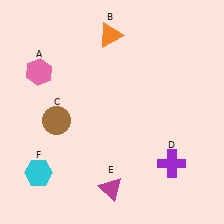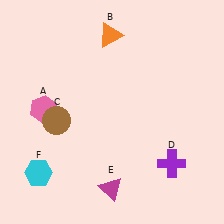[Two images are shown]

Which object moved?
The pink hexagon (A) moved down.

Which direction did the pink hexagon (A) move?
The pink hexagon (A) moved down.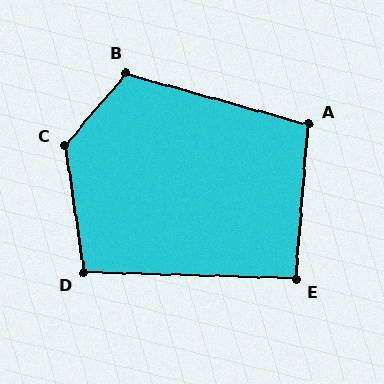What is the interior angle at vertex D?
Approximately 100 degrees (obtuse).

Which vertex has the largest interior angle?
C, at approximately 131 degrees.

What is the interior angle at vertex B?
Approximately 115 degrees (obtuse).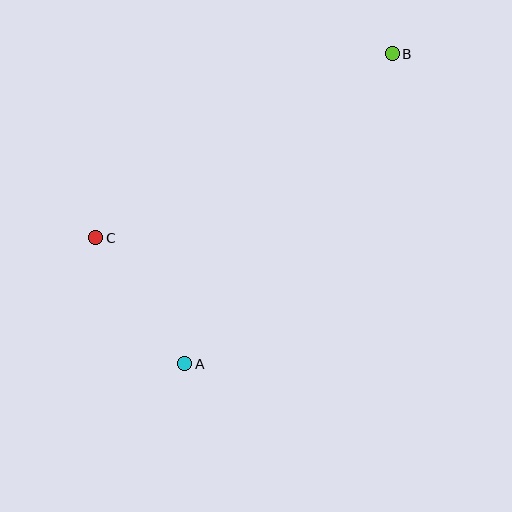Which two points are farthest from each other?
Points A and B are farthest from each other.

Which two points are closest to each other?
Points A and C are closest to each other.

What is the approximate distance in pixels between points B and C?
The distance between B and C is approximately 349 pixels.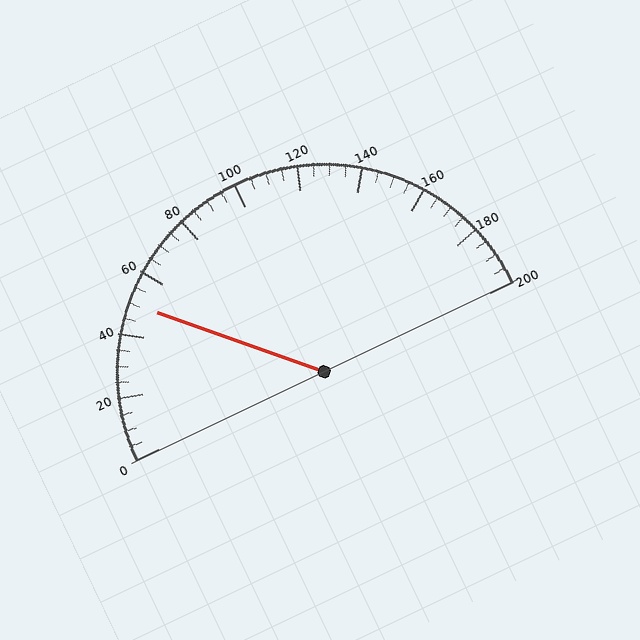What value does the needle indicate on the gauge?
The needle indicates approximately 50.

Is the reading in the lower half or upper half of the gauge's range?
The reading is in the lower half of the range (0 to 200).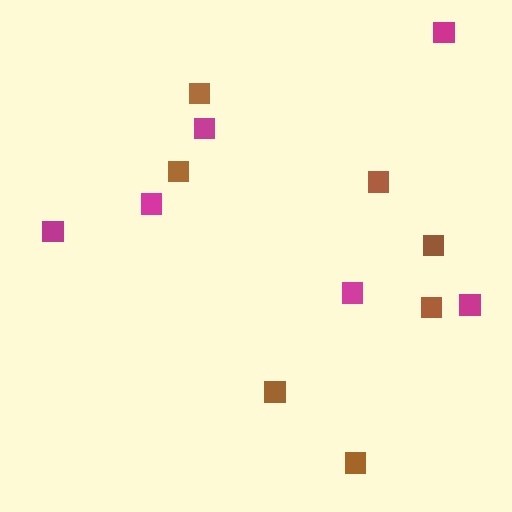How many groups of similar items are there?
There are 2 groups: one group of magenta squares (6) and one group of brown squares (7).